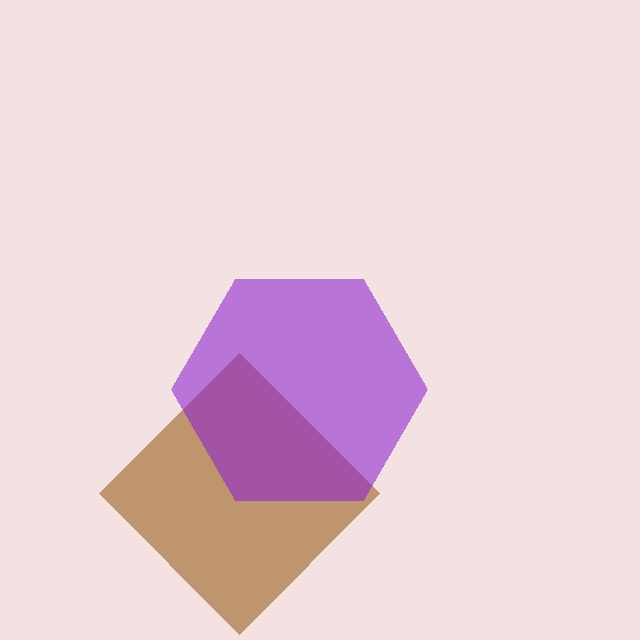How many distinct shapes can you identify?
There are 2 distinct shapes: a brown diamond, a purple hexagon.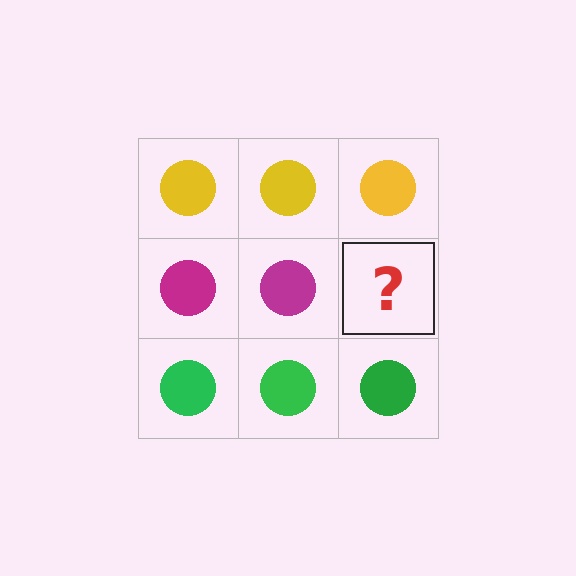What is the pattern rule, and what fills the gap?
The rule is that each row has a consistent color. The gap should be filled with a magenta circle.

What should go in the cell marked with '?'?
The missing cell should contain a magenta circle.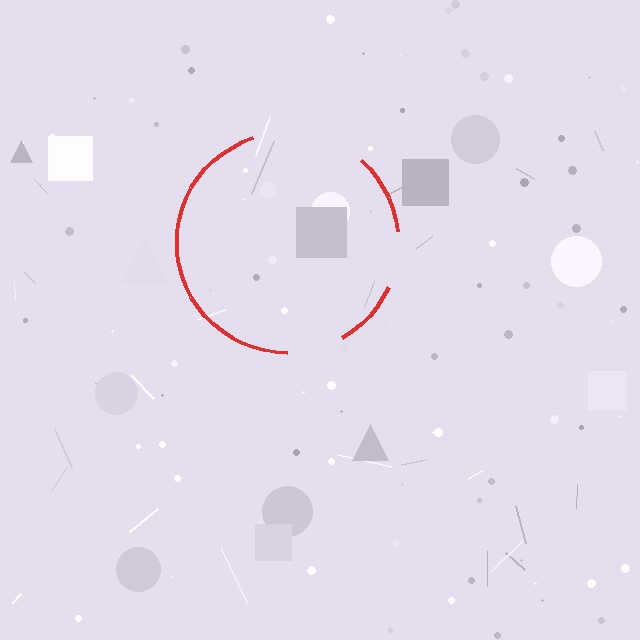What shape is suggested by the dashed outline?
The dashed outline suggests a circle.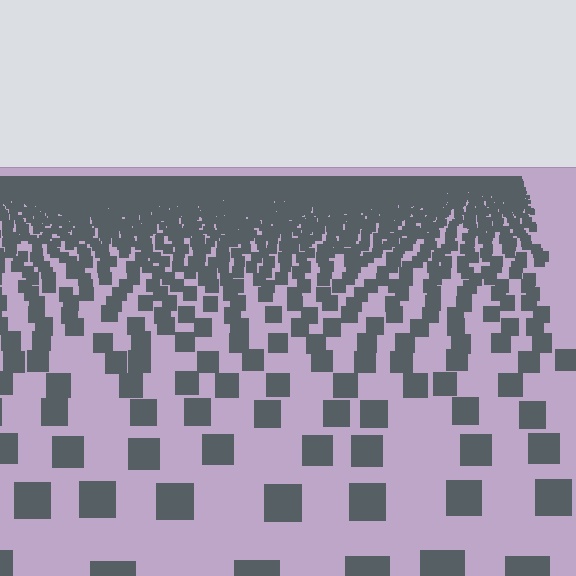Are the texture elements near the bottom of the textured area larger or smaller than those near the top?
Larger. Near the bottom, elements are closer to the viewer and appear at a bigger on-screen size.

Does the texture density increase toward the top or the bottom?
Density increases toward the top.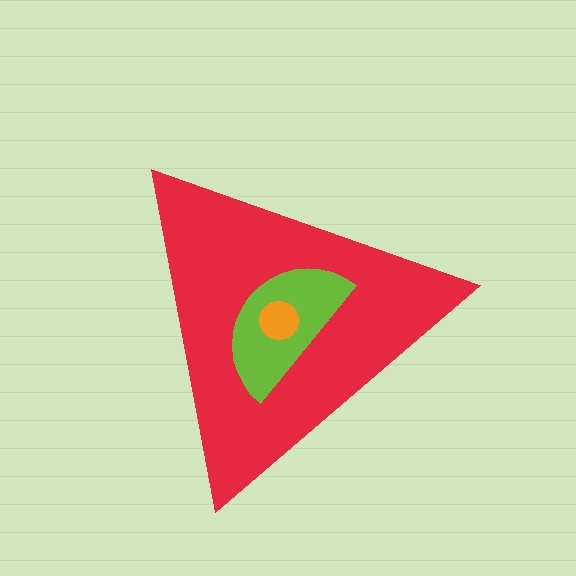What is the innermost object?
The orange circle.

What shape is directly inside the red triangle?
The lime semicircle.